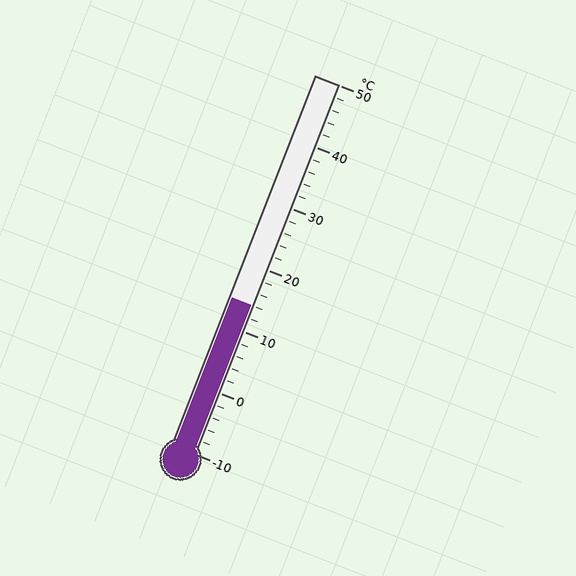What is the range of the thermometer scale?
The thermometer scale ranges from -10°C to 50°C.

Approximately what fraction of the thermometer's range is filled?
The thermometer is filled to approximately 40% of its range.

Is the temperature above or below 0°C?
The temperature is above 0°C.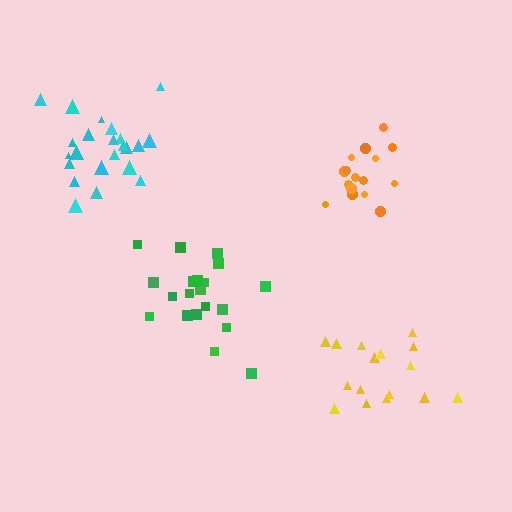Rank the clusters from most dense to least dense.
orange, green, cyan, yellow.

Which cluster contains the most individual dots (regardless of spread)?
Cyan (23).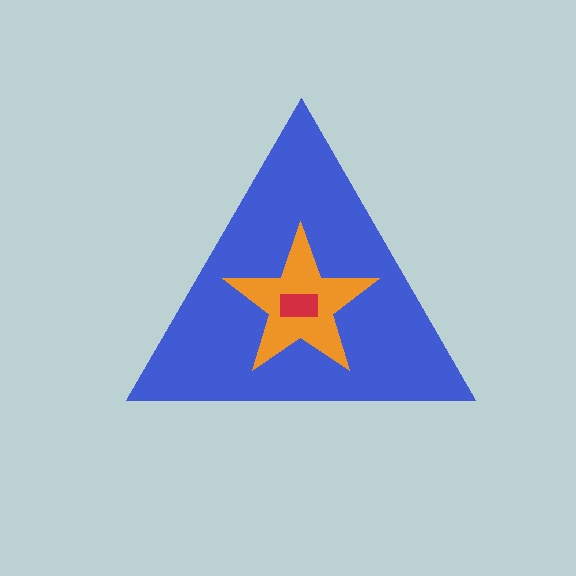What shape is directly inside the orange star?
The red rectangle.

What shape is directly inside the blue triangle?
The orange star.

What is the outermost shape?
The blue triangle.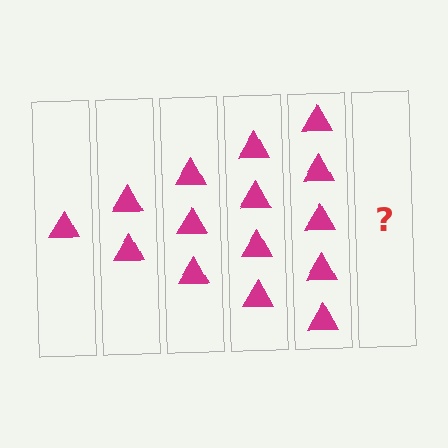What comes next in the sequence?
The next element should be 6 triangles.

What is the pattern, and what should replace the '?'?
The pattern is that each step adds one more triangle. The '?' should be 6 triangles.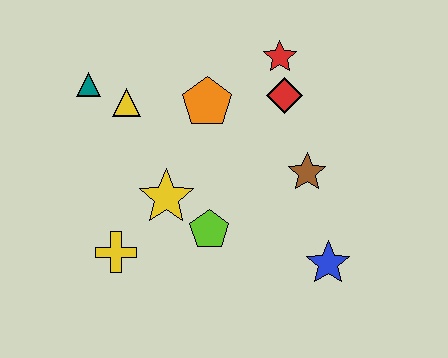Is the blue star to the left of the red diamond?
No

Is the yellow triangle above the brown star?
Yes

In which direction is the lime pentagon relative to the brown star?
The lime pentagon is to the left of the brown star.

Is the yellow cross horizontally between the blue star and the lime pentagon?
No